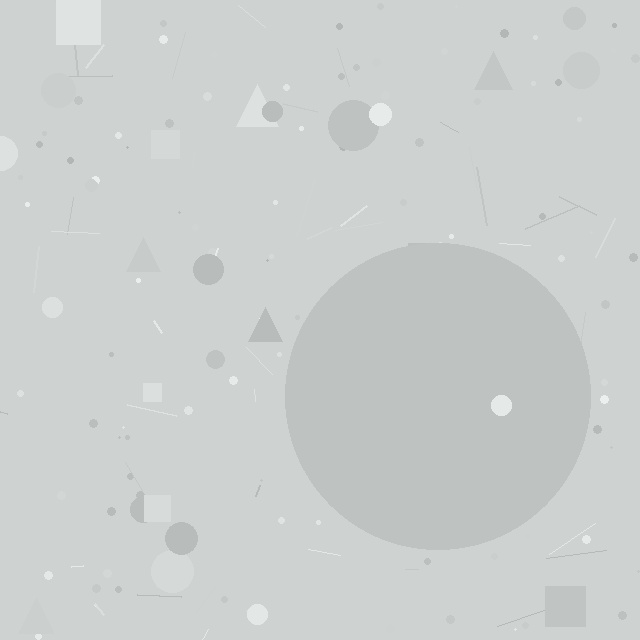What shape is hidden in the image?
A circle is hidden in the image.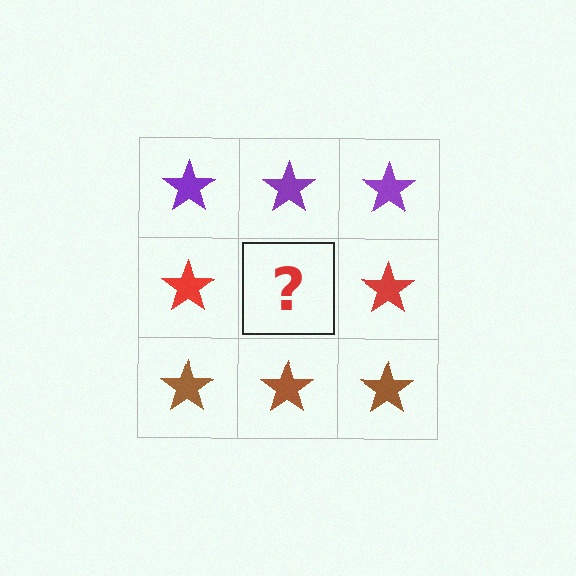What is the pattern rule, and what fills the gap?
The rule is that each row has a consistent color. The gap should be filled with a red star.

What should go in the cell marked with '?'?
The missing cell should contain a red star.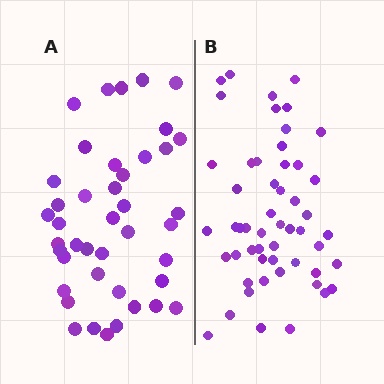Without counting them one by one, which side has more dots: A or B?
Region B (the right region) has more dots.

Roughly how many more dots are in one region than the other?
Region B has roughly 12 or so more dots than region A.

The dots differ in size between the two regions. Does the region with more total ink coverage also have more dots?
No. Region A has more total ink coverage because its dots are larger, but region B actually contains more individual dots. Total area can be misleading — the number of items is what matters here.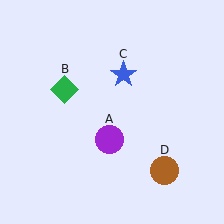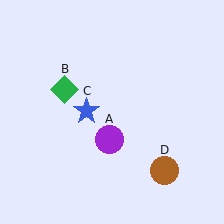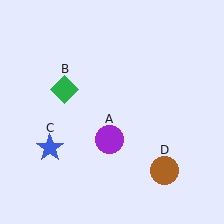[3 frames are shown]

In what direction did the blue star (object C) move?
The blue star (object C) moved down and to the left.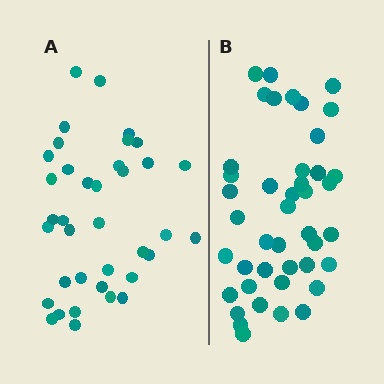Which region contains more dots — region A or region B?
Region B (the right region) has more dots.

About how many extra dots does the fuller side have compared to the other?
Region B has about 6 more dots than region A.